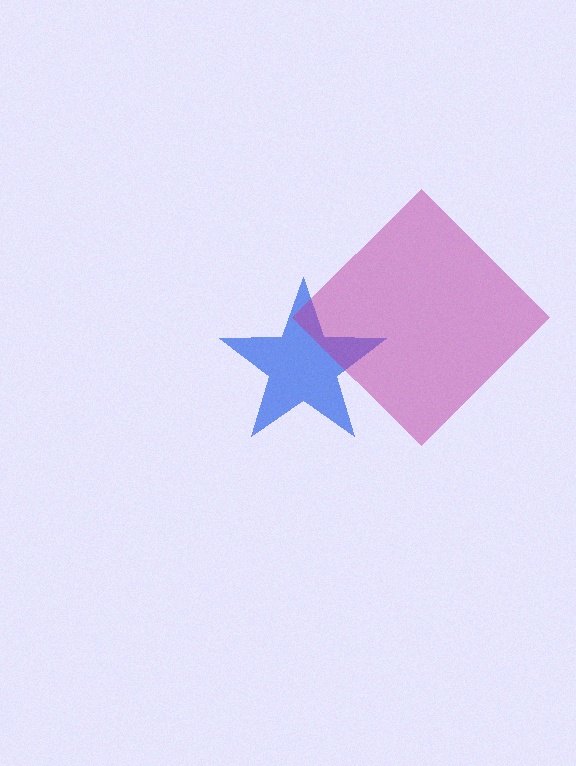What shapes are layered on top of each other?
The layered shapes are: a blue star, a magenta diamond.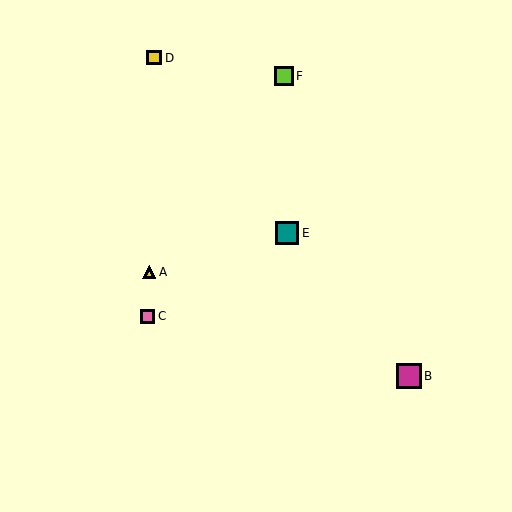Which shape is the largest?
The magenta square (labeled B) is the largest.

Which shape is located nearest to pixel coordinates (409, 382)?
The magenta square (labeled B) at (409, 376) is nearest to that location.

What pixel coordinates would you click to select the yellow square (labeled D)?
Click at (154, 58) to select the yellow square D.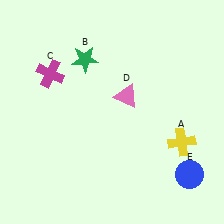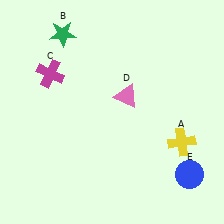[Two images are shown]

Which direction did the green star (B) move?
The green star (B) moved up.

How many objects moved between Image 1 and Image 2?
1 object moved between the two images.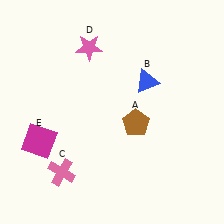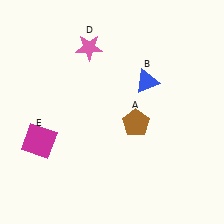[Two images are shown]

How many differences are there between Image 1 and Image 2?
There is 1 difference between the two images.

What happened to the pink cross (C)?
The pink cross (C) was removed in Image 2. It was in the bottom-left area of Image 1.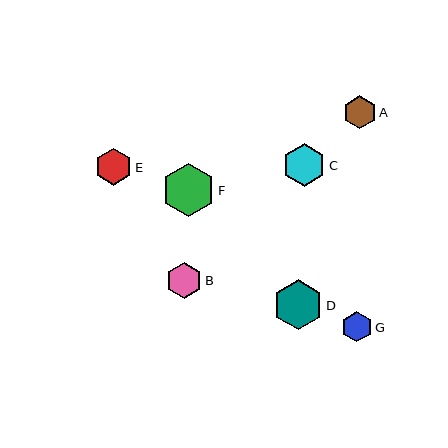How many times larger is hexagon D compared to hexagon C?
Hexagon D is approximately 1.2 times the size of hexagon C.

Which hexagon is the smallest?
Hexagon G is the smallest with a size of approximately 30 pixels.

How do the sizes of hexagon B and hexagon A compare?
Hexagon B and hexagon A are approximately the same size.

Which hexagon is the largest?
Hexagon F is the largest with a size of approximately 53 pixels.